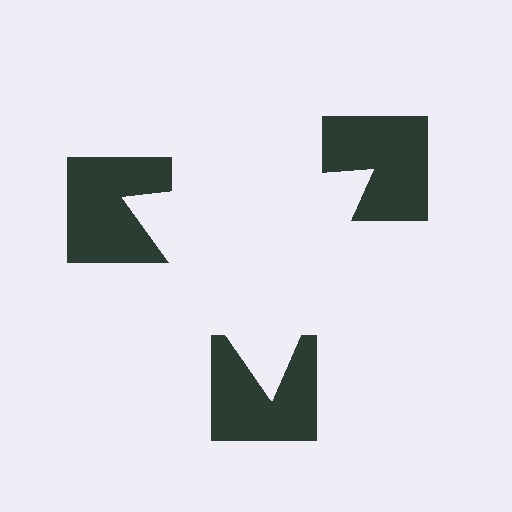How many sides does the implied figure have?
3 sides.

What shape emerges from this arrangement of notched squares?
An illusory triangle — its edges are inferred from the aligned wedge cuts in the notched squares, not physically drawn.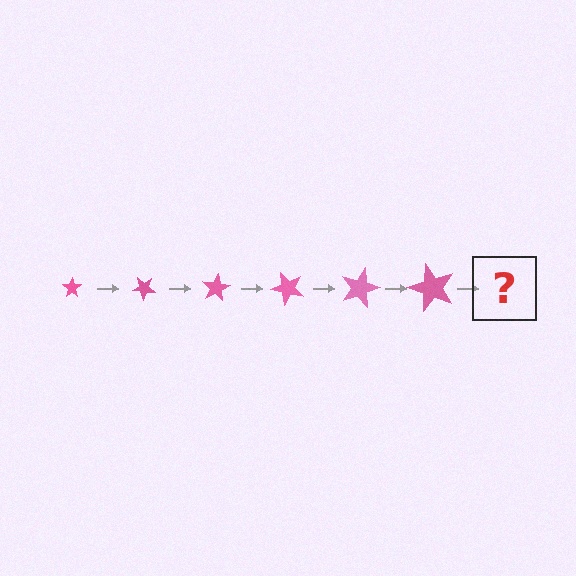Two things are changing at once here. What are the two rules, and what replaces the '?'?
The two rules are that the star grows larger each step and it rotates 40 degrees each step. The '?' should be a star, larger than the previous one and rotated 240 degrees from the start.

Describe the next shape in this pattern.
It should be a star, larger than the previous one and rotated 240 degrees from the start.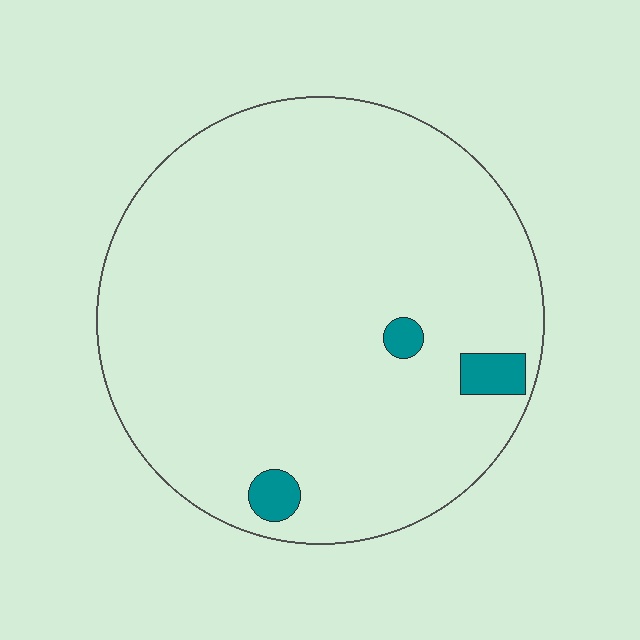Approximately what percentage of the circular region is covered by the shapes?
Approximately 5%.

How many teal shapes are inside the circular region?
3.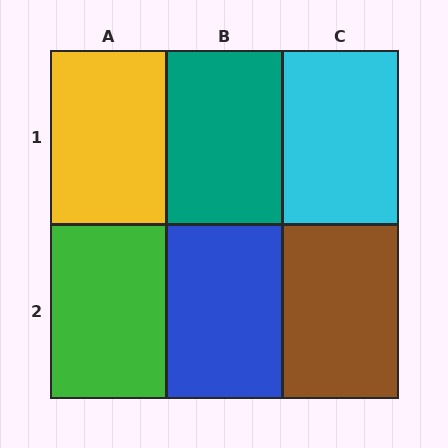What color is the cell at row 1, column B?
Teal.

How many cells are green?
1 cell is green.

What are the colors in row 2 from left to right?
Green, blue, brown.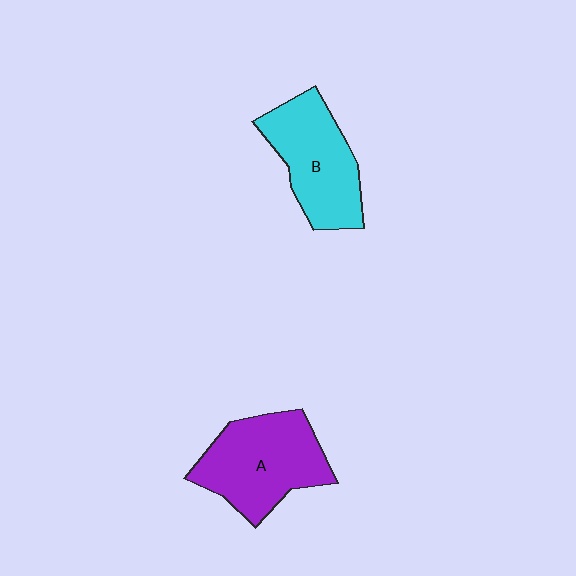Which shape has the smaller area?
Shape B (cyan).